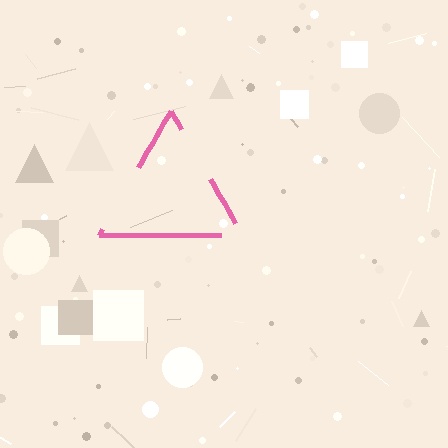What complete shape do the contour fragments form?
The contour fragments form a triangle.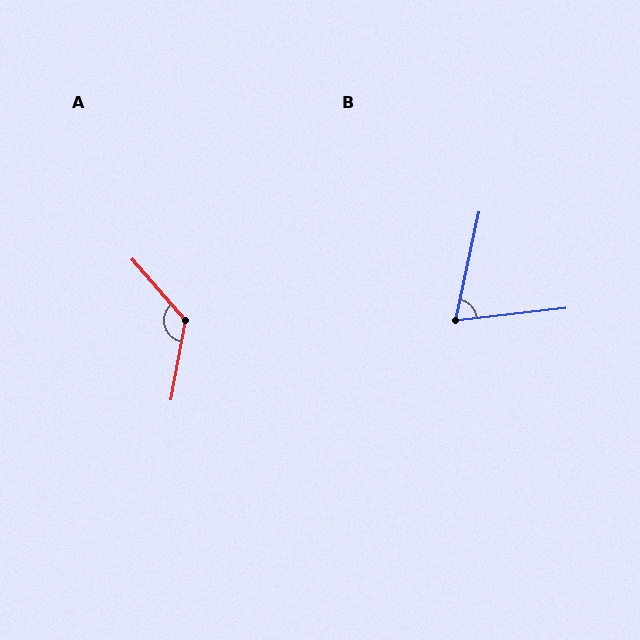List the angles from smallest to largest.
B (71°), A (129°).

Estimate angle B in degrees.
Approximately 71 degrees.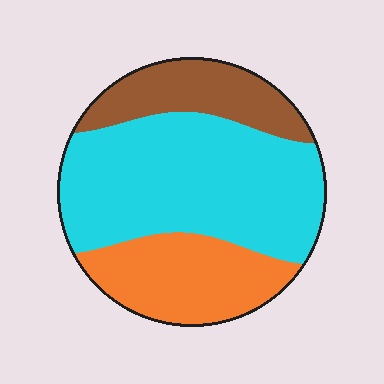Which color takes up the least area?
Brown, at roughly 20%.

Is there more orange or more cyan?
Cyan.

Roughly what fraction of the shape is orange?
Orange takes up about one quarter (1/4) of the shape.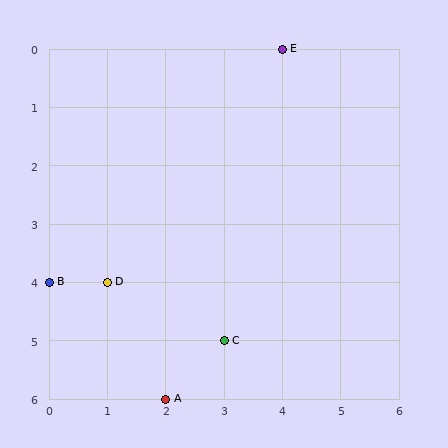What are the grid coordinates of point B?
Point B is at grid coordinates (0, 4).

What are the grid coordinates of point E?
Point E is at grid coordinates (4, 0).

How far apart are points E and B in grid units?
Points E and B are 4 columns and 4 rows apart (about 5.7 grid units diagonally).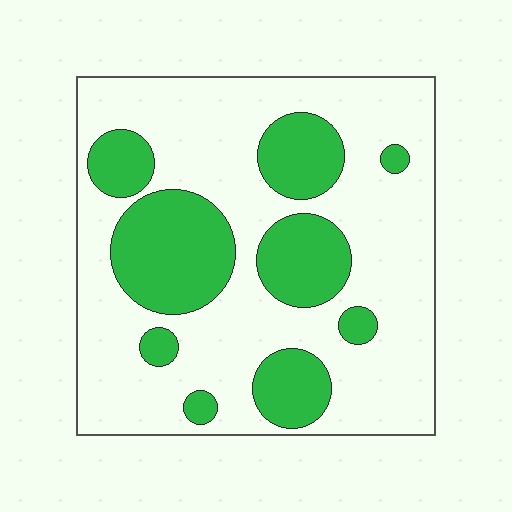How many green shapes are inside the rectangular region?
9.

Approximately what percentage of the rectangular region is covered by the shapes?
Approximately 30%.